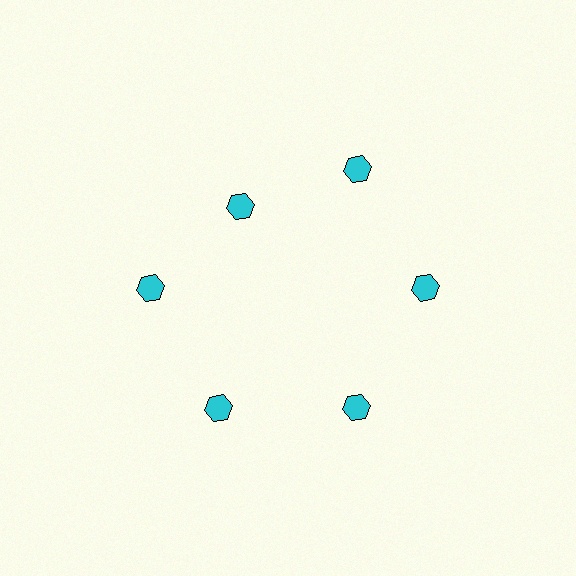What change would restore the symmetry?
The symmetry would be restored by moving it outward, back onto the ring so that all 6 hexagons sit at equal angles and equal distance from the center.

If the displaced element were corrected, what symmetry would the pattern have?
It would have 6-fold rotational symmetry — the pattern would map onto itself every 60 degrees.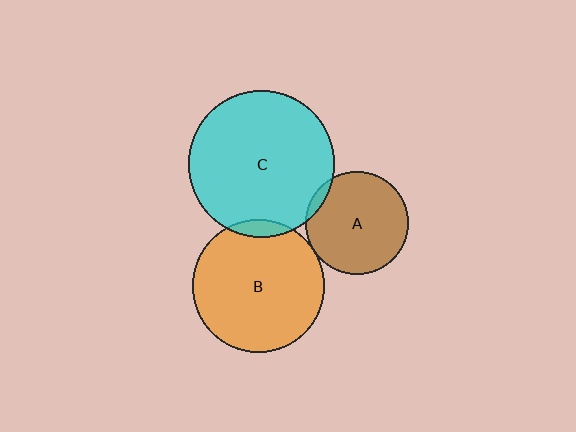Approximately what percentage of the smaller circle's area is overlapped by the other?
Approximately 5%.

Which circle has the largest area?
Circle C (cyan).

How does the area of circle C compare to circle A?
Approximately 2.0 times.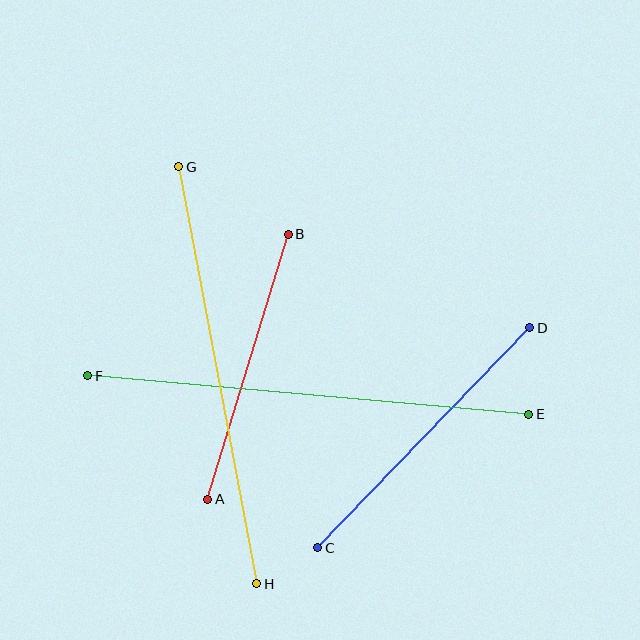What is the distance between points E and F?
The distance is approximately 443 pixels.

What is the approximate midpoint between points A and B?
The midpoint is at approximately (248, 367) pixels.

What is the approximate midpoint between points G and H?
The midpoint is at approximately (218, 375) pixels.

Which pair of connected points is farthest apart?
Points E and F are farthest apart.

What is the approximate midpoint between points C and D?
The midpoint is at approximately (424, 438) pixels.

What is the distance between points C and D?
The distance is approximately 306 pixels.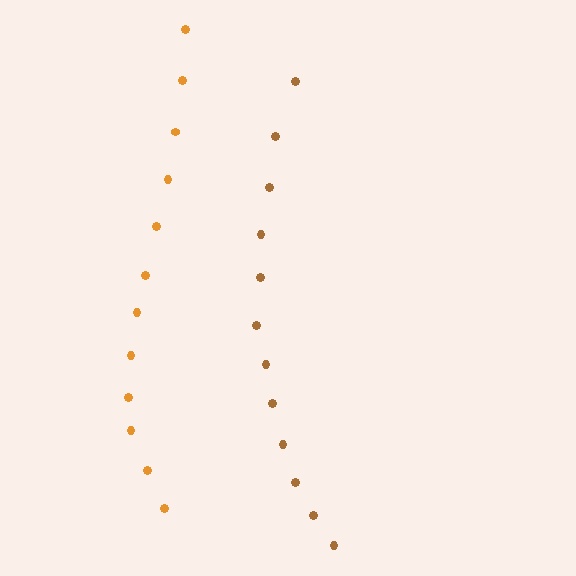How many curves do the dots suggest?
There are 2 distinct paths.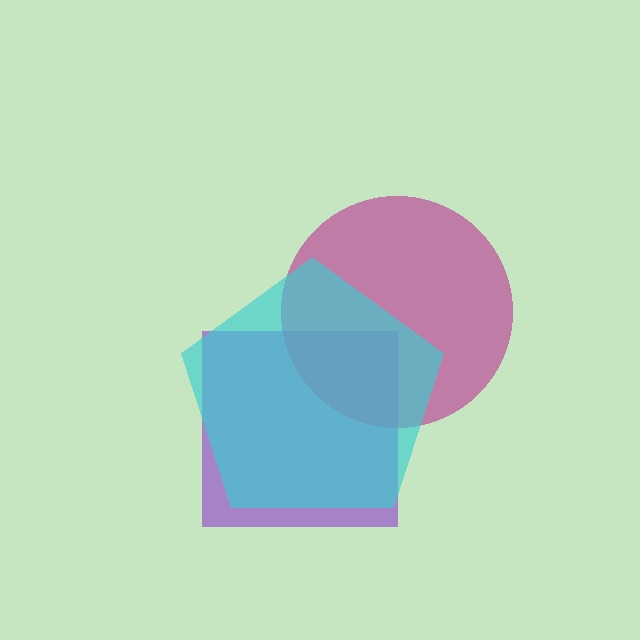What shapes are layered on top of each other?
The layered shapes are: a purple square, a magenta circle, a cyan pentagon.